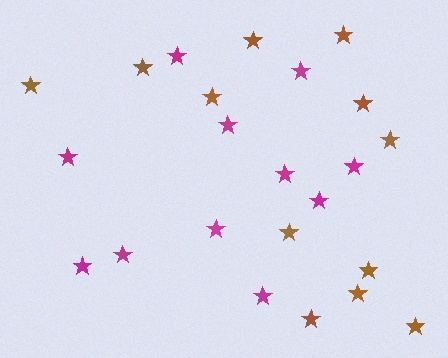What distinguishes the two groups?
There are 2 groups: one group of magenta stars (11) and one group of brown stars (12).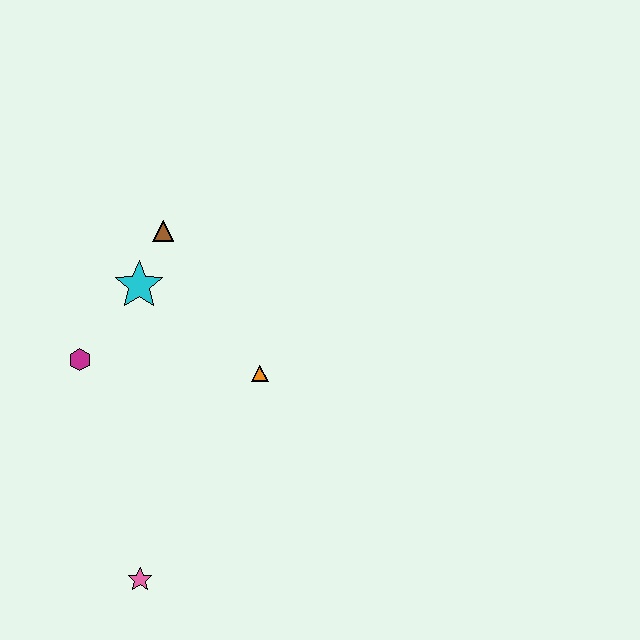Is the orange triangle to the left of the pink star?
No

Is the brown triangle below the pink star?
No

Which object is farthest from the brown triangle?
The pink star is farthest from the brown triangle.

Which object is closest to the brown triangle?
The cyan star is closest to the brown triangle.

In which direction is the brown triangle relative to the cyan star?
The brown triangle is above the cyan star.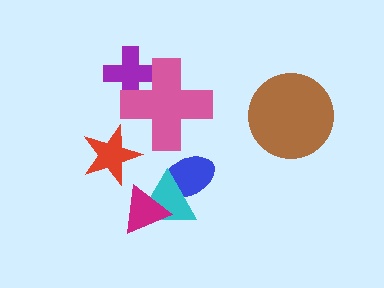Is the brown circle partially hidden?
No, no other shape covers it.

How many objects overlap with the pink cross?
1 object overlaps with the pink cross.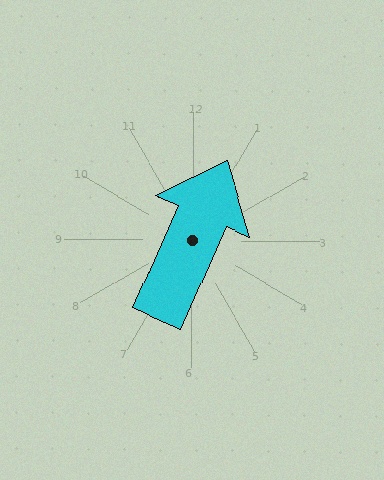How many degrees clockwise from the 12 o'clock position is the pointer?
Approximately 23 degrees.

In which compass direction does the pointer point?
Northeast.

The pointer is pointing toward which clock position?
Roughly 1 o'clock.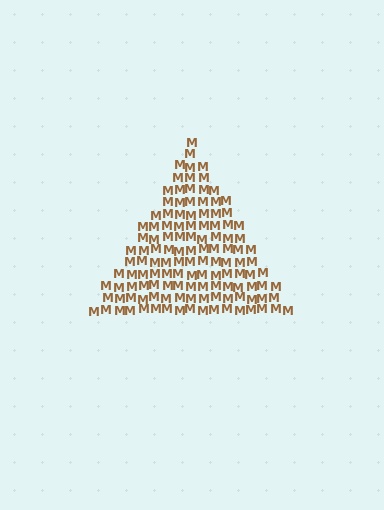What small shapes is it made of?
It is made of small letter M's.